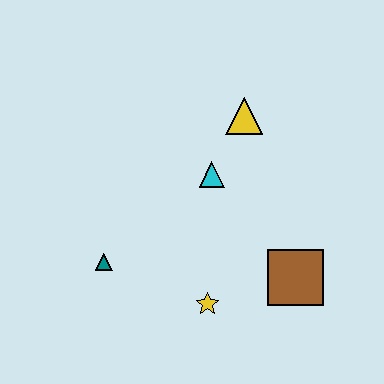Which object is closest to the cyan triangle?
The yellow triangle is closest to the cyan triangle.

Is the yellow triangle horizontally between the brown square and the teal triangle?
Yes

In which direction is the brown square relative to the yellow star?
The brown square is to the right of the yellow star.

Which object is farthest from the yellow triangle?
The teal triangle is farthest from the yellow triangle.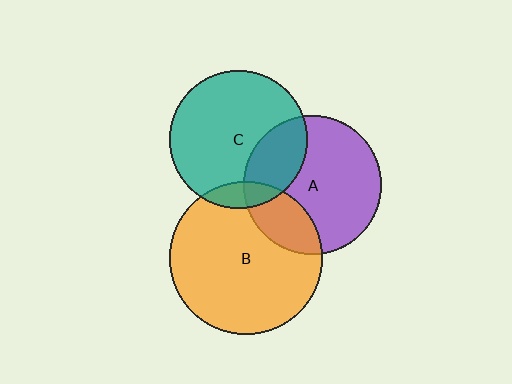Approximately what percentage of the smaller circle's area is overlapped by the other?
Approximately 10%.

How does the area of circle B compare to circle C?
Approximately 1.2 times.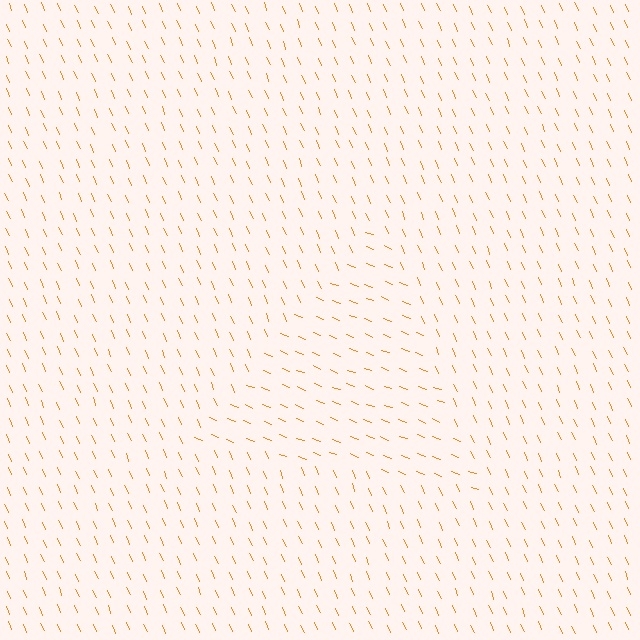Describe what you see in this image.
The image is filled with small orange line segments. A triangle region in the image has lines oriented differently from the surrounding lines, creating a visible texture boundary.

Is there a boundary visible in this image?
Yes, there is a texture boundary formed by a change in line orientation.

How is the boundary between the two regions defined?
The boundary is defined purely by a change in line orientation (approximately 45 degrees difference). All lines are the same color and thickness.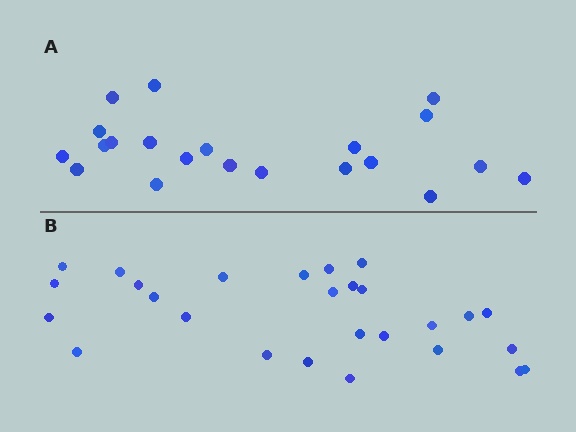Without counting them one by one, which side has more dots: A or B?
Region B (the bottom region) has more dots.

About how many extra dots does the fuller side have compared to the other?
Region B has about 6 more dots than region A.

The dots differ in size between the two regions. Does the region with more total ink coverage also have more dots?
No. Region A has more total ink coverage because its dots are larger, but region B actually contains more individual dots. Total area can be misleading — the number of items is what matters here.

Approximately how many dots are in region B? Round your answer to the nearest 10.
About 30 dots. (The exact count is 27, which rounds to 30.)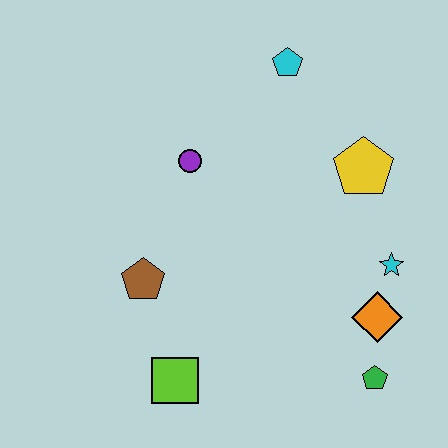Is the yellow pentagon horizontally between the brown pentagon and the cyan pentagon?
No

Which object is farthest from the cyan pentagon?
The lime square is farthest from the cyan pentagon.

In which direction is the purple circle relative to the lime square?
The purple circle is above the lime square.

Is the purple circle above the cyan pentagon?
No